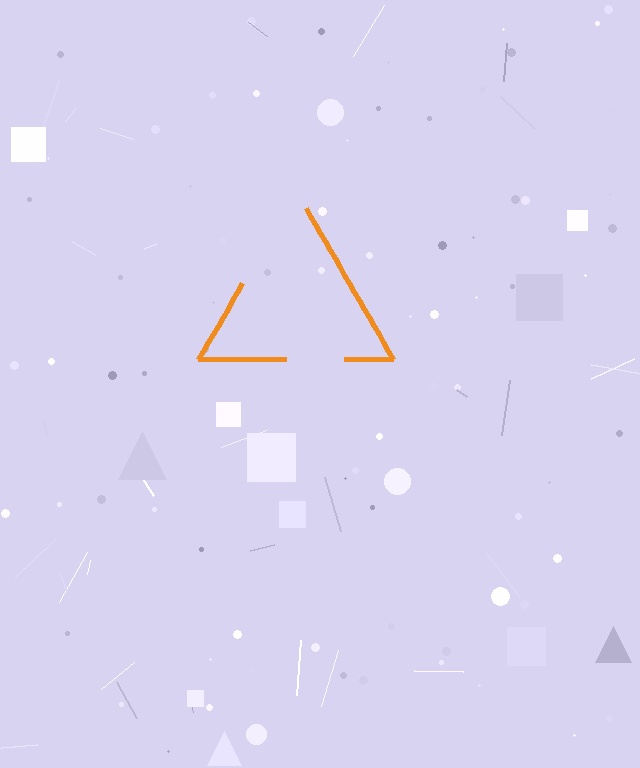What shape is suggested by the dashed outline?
The dashed outline suggests a triangle.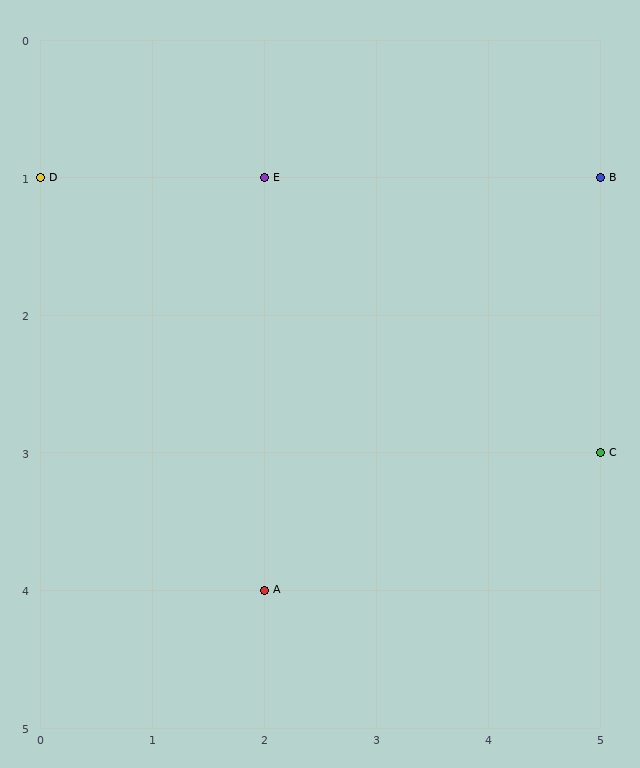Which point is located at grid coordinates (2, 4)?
Point A is at (2, 4).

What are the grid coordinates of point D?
Point D is at grid coordinates (0, 1).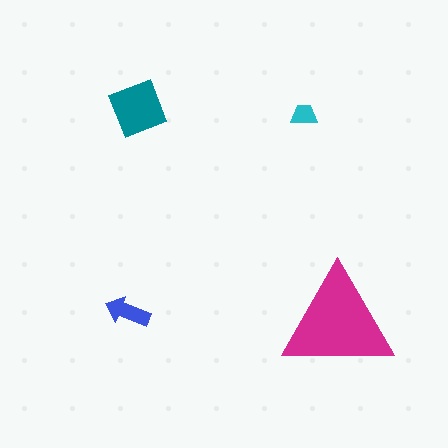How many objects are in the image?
There are 4 objects in the image.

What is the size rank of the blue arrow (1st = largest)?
3rd.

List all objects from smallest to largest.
The cyan trapezoid, the blue arrow, the teal square, the magenta triangle.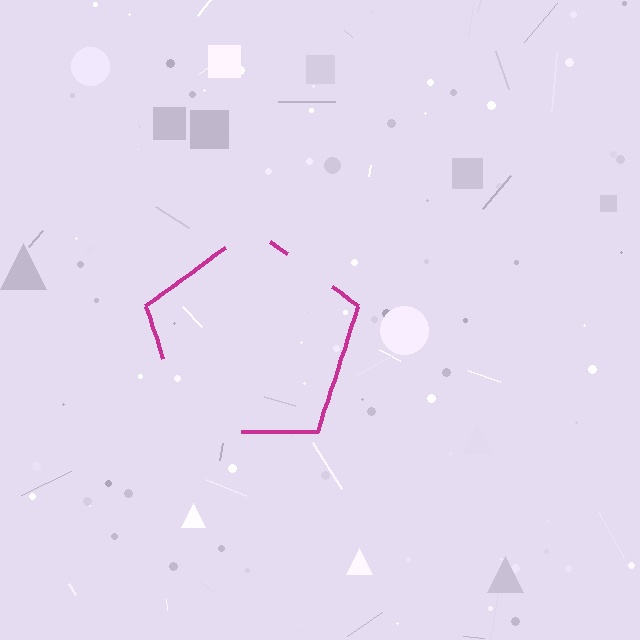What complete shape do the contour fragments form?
The contour fragments form a pentagon.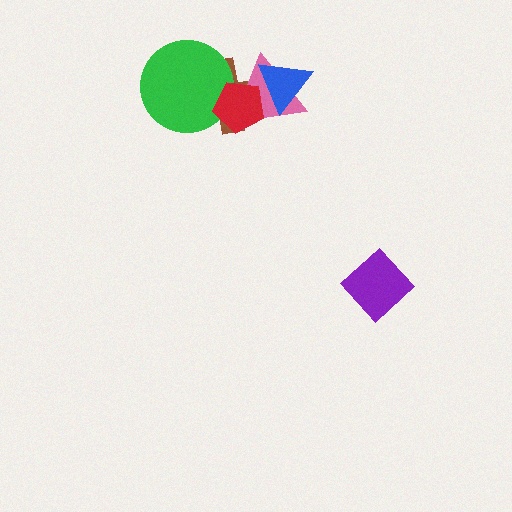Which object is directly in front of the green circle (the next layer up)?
The pink triangle is directly in front of the green circle.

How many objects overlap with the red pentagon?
4 objects overlap with the red pentagon.